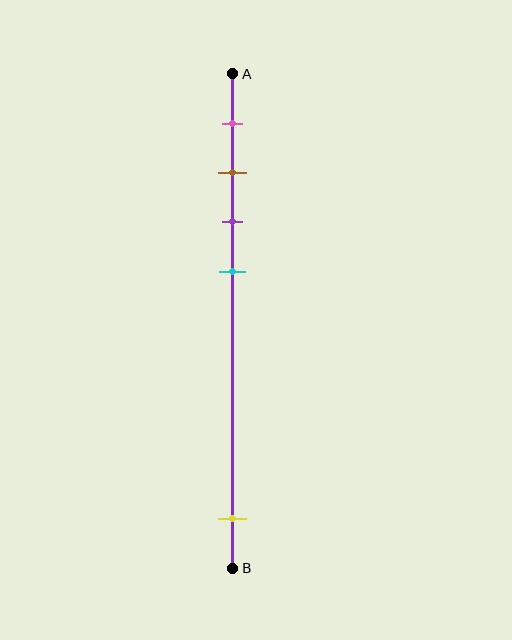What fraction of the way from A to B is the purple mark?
The purple mark is approximately 30% (0.3) of the way from A to B.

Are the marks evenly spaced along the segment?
No, the marks are not evenly spaced.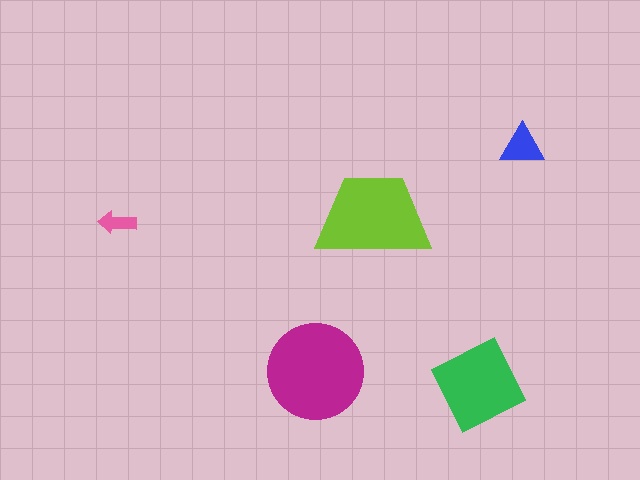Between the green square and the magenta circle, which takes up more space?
The magenta circle.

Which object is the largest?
The magenta circle.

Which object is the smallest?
The pink arrow.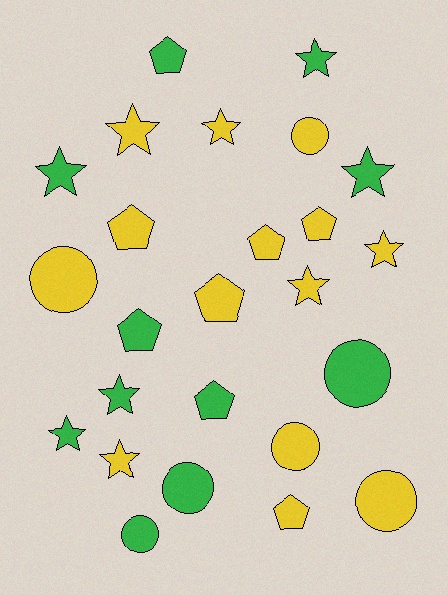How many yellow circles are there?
There are 4 yellow circles.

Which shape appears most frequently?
Star, with 10 objects.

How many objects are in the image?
There are 25 objects.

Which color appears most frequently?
Yellow, with 14 objects.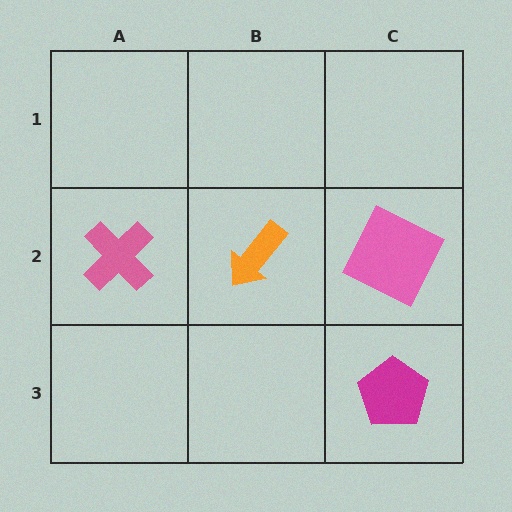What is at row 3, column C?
A magenta pentagon.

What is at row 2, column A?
A pink cross.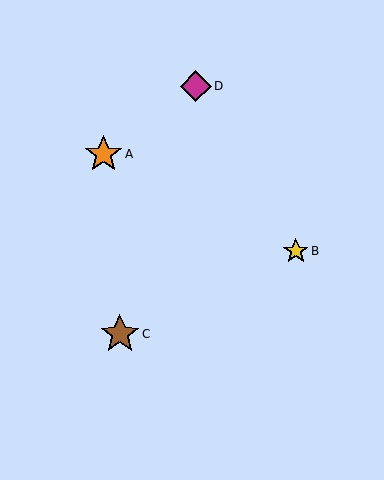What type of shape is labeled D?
Shape D is a magenta diamond.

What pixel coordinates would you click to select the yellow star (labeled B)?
Click at (296, 251) to select the yellow star B.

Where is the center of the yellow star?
The center of the yellow star is at (296, 251).